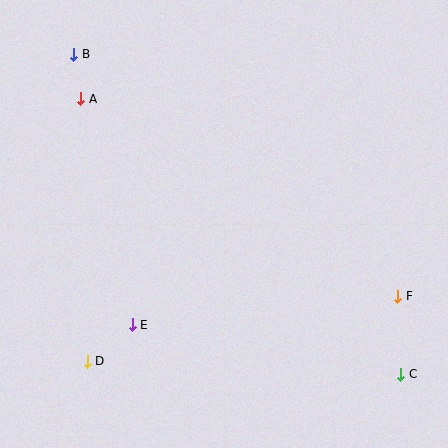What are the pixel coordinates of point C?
Point C is at (401, 374).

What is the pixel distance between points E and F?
The distance between E and F is 267 pixels.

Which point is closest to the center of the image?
Point E at (132, 325) is closest to the center.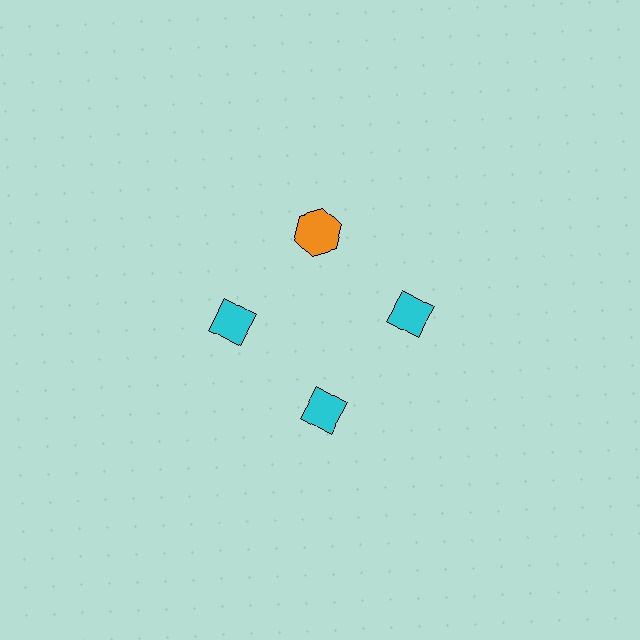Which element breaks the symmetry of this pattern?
The orange hexagon at roughly the 12 o'clock position breaks the symmetry. All other shapes are cyan diamonds.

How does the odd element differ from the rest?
It differs in both color (orange instead of cyan) and shape (hexagon instead of diamond).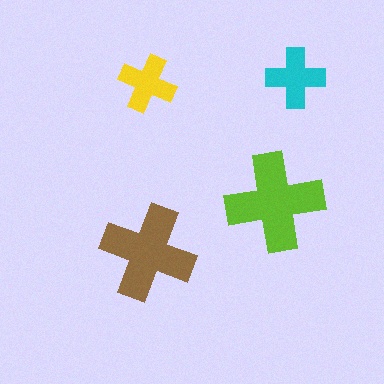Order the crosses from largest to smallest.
the lime one, the brown one, the cyan one, the yellow one.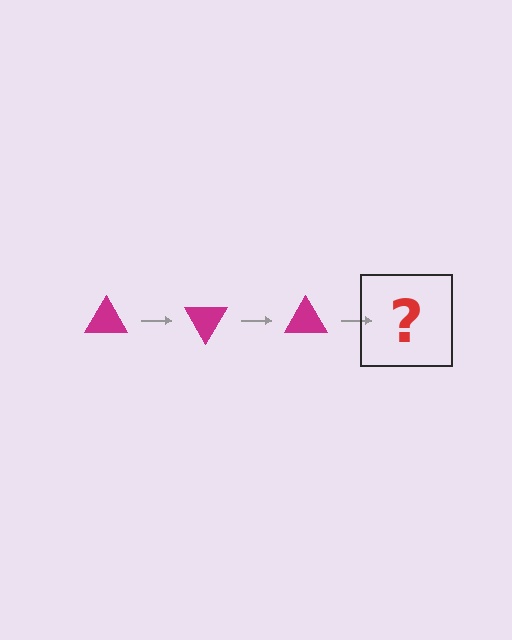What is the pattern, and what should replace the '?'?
The pattern is that the triangle rotates 60 degrees each step. The '?' should be a magenta triangle rotated 180 degrees.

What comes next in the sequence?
The next element should be a magenta triangle rotated 180 degrees.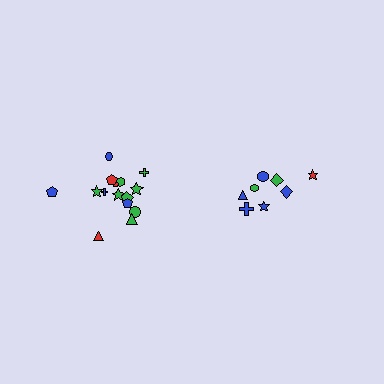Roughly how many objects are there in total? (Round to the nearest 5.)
Roughly 25 objects in total.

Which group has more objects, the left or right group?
The left group.